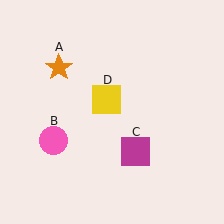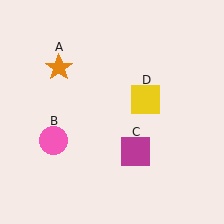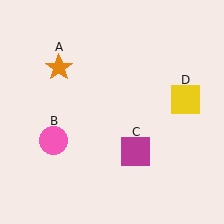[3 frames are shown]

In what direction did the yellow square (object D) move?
The yellow square (object D) moved right.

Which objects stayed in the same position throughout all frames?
Orange star (object A) and pink circle (object B) and magenta square (object C) remained stationary.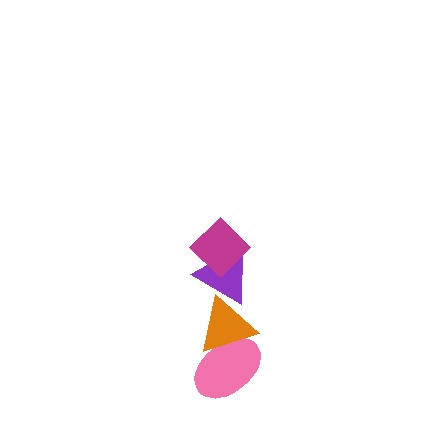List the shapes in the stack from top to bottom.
From top to bottom: the magenta diamond, the purple triangle, the orange triangle, the pink ellipse.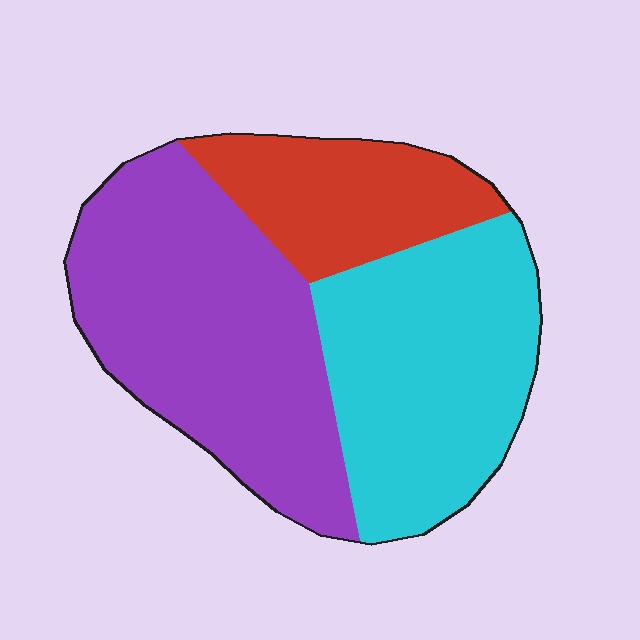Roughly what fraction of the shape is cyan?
Cyan takes up about three eighths (3/8) of the shape.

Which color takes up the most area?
Purple, at roughly 45%.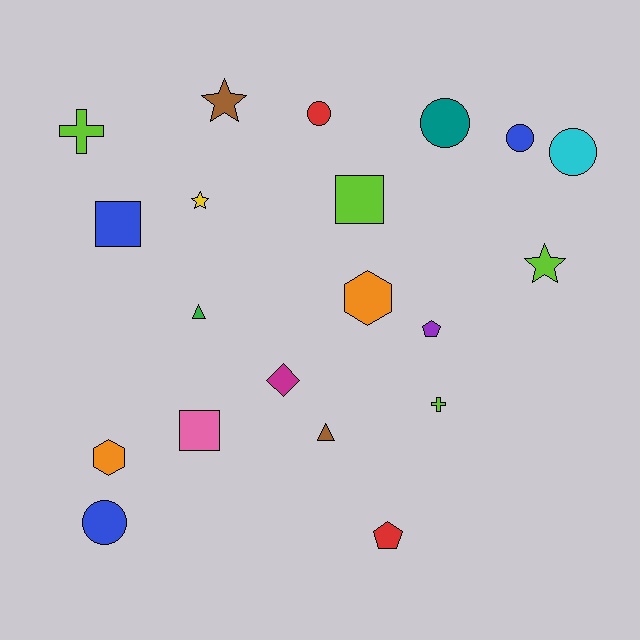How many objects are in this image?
There are 20 objects.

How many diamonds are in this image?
There is 1 diamond.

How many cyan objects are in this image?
There is 1 cyan object.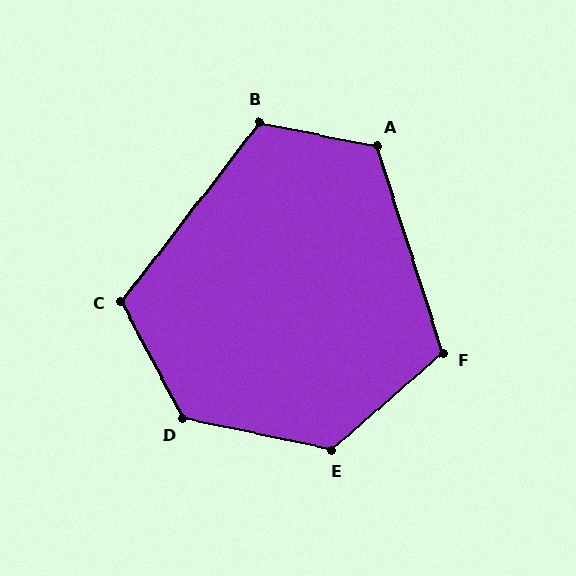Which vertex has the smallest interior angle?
F, at approximately 114 degrees.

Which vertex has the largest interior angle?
D, at approximately 130 degrees.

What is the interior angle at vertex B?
Approximately 116 degrees (obtuse).